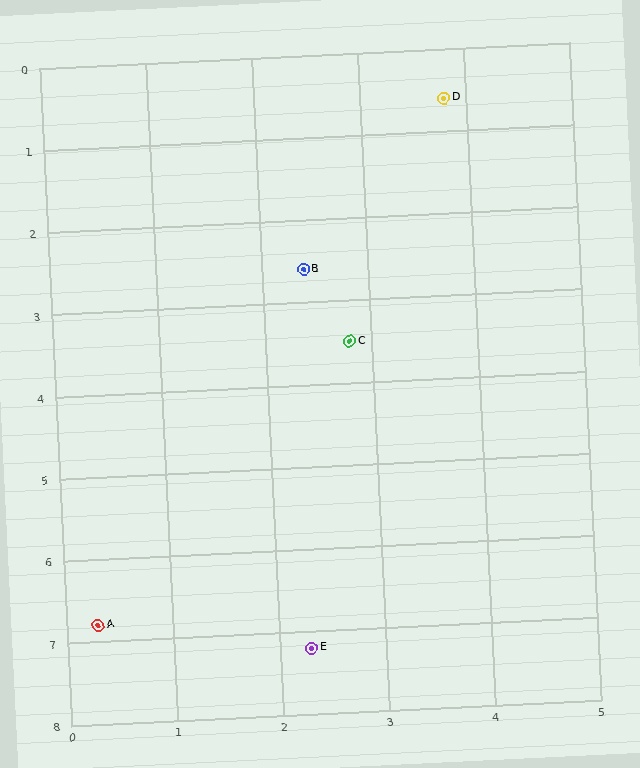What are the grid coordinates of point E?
Point E is at approximately (2.3, 7.2).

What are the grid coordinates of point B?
Point B is at approximately (2.4, 2.6).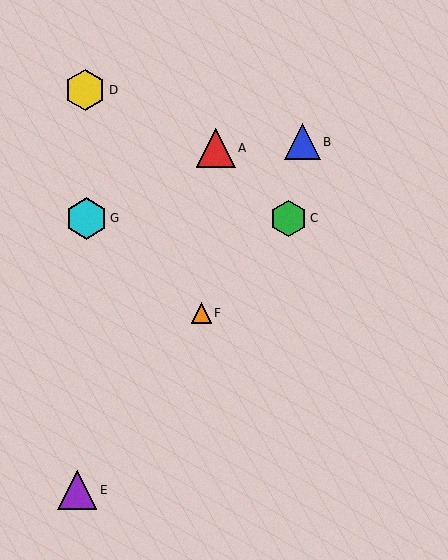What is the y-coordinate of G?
Object G is at y≈219.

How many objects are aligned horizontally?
2 objects (C, G) are aligned horizontally.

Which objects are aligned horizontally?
Objects C, G are aligned horizontally.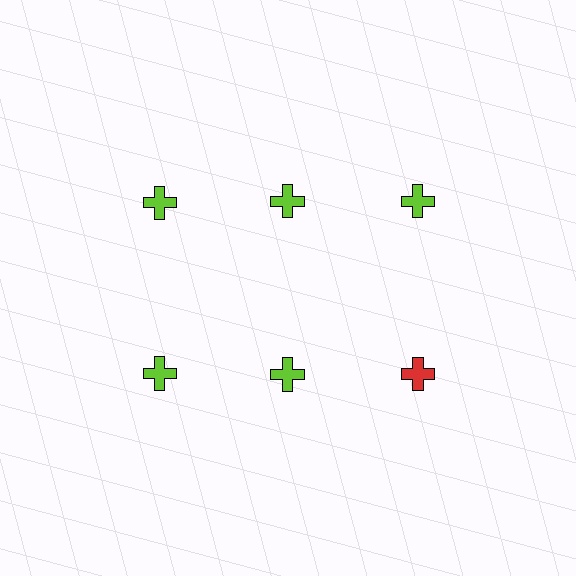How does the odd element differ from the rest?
It has a different color: red instead of lime.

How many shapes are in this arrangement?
There are 6 shapes arranged in a grid pattern.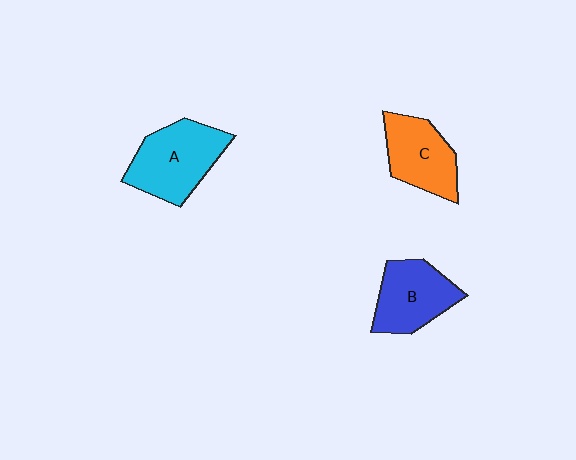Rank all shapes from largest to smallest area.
From largest to smallest: A (cyan), B (blue), C (orange).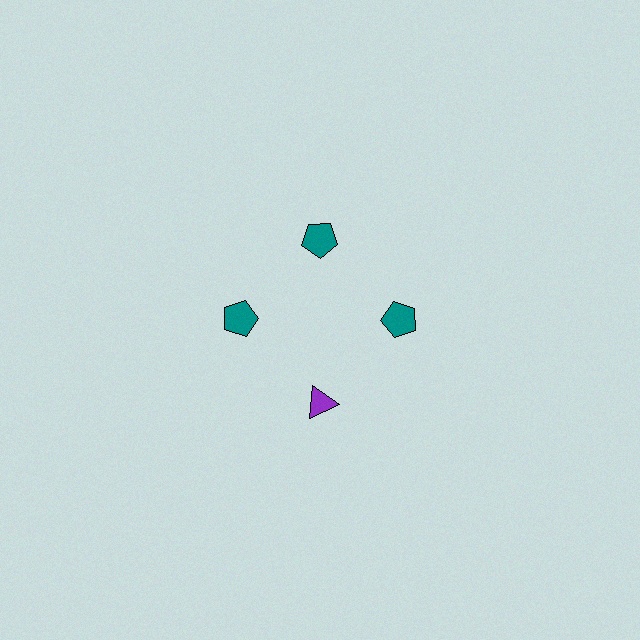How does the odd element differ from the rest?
It differs in both color (purple instead of teal) and shape (triangle instead of pentagon).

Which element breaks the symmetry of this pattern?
The purple triangle at roughly the 6 o'clock position breaks the symmetry. All other shapes are teal pentagons.